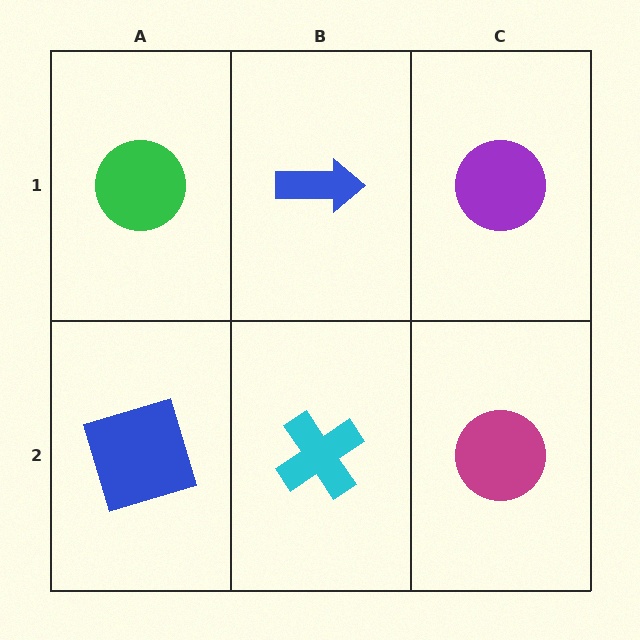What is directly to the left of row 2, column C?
A cyan cross.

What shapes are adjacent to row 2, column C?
A purple circle (row 1, column C), a cyan cross (row 2, column B).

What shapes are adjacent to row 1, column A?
A blue square (row 2, column A), a blue arrow (row 1, column B).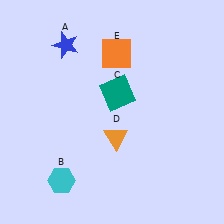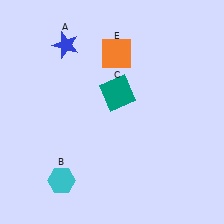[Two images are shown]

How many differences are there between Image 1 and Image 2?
There is 1 difference between the two images.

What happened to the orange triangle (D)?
The orange triangle (D) was removed in Image 2. It was in the bottom-right area of Image 1.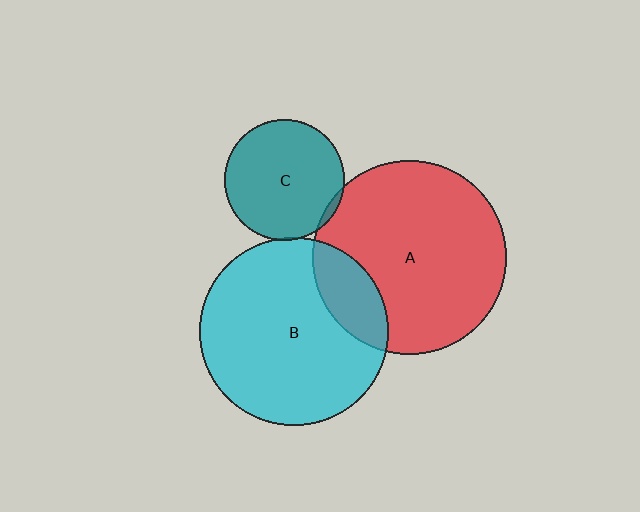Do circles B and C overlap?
Yes.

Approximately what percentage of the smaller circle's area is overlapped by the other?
Approximately 5%.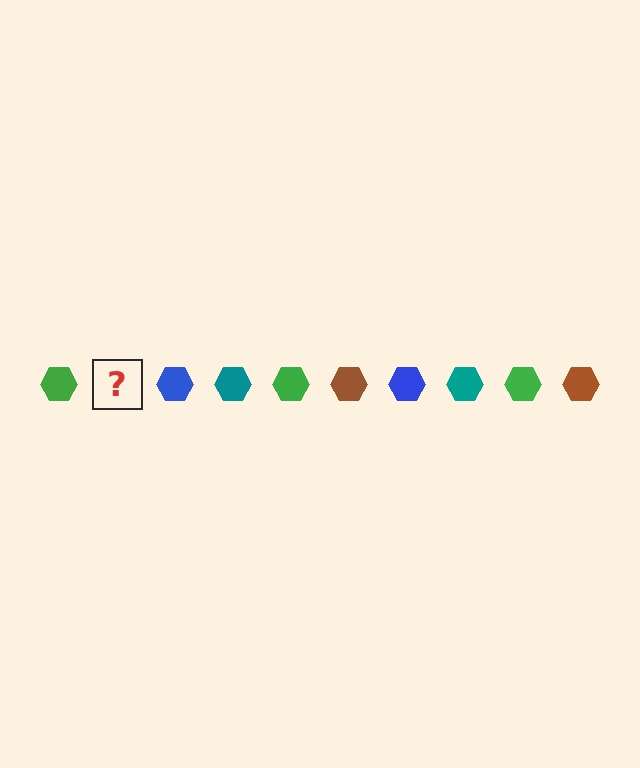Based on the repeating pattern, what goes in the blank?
The blank should be a brown hexagon.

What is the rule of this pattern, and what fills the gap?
The rule is that the pattern cycles through green, brown, blue, teal hexagons. The gap should be filled with a brown hexagon.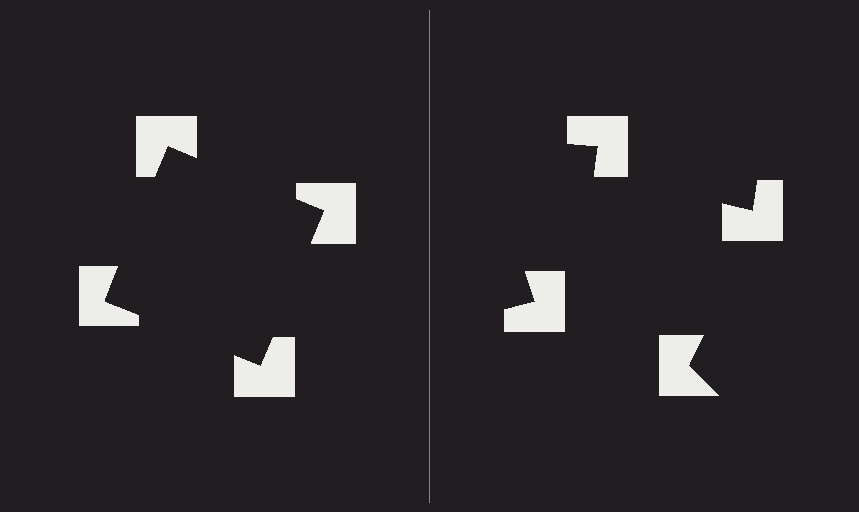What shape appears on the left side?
An illusory square.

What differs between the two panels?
The notched squares are positioned identically on both sides; only the wedge orientations differ. On the left they align to a square; on the right they are misaligned.